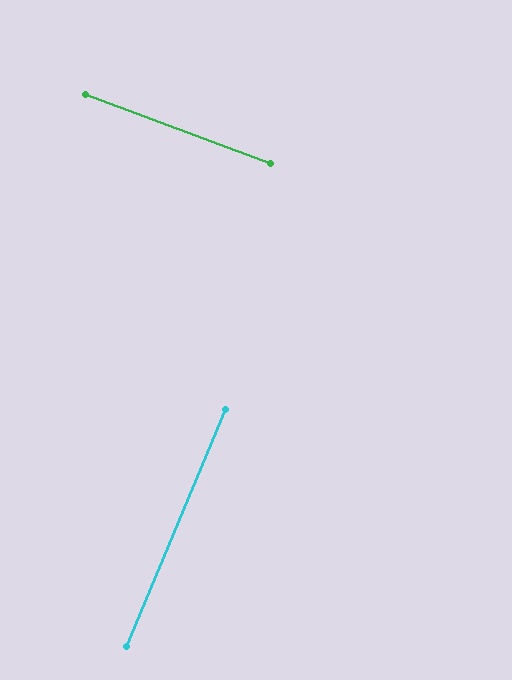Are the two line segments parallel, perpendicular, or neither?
Perpendicular — they meet at approximately 88°.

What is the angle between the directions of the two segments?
Approximately 88 degrees.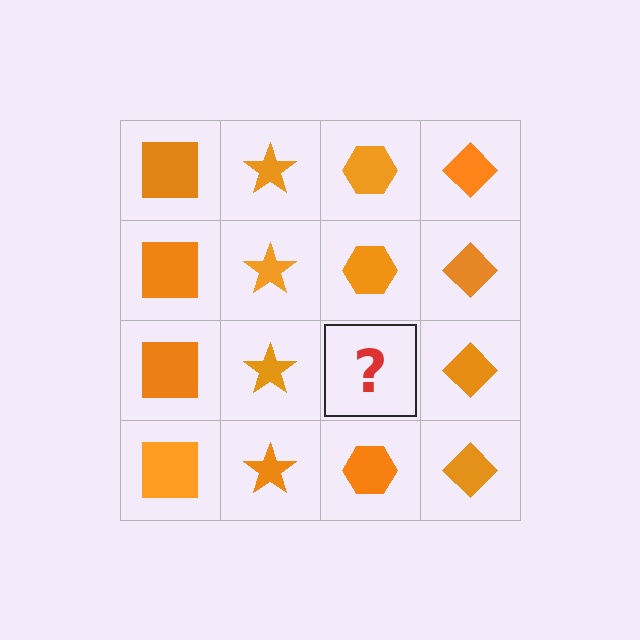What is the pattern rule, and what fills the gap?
The rule is that each column has a consistent shape. The gap should be filled with an orange hexagon.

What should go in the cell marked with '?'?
The missing cell should contain an orange hexagon.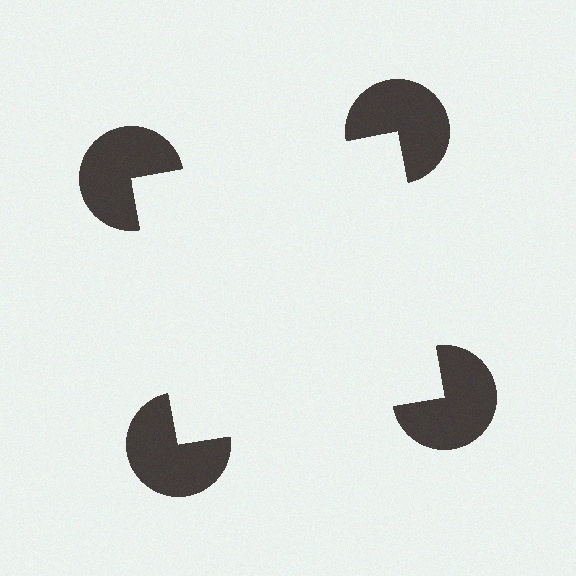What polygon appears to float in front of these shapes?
An illusory square — its edges are inferred from the aligned wedge cuts in the pac-man discs, not physically drawn.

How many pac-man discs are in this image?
There are 4 — one at each vertex of the illusory square.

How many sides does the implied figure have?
4 sides.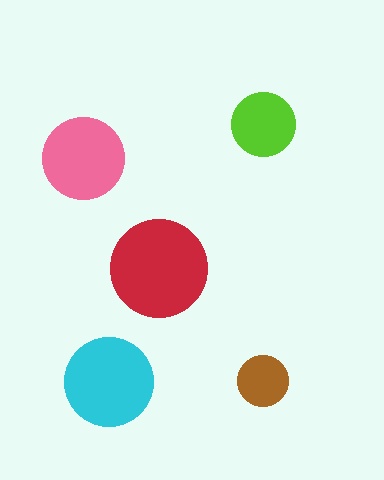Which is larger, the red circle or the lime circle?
The red one.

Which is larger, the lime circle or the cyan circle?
The cyan one.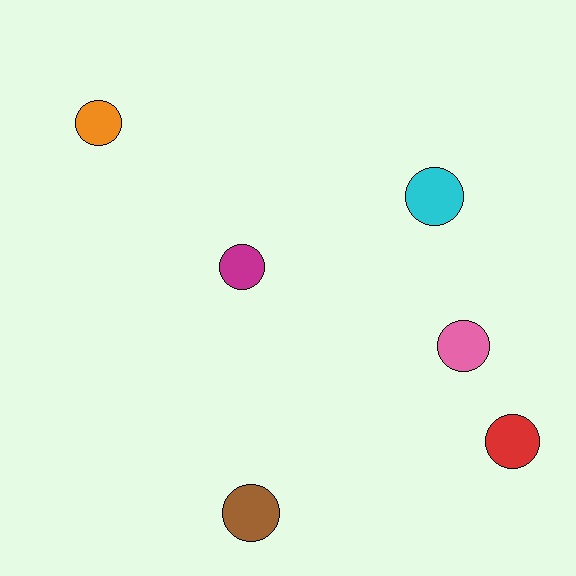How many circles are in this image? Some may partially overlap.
There are 6 circles.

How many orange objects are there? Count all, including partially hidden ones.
There is 1 orange object.